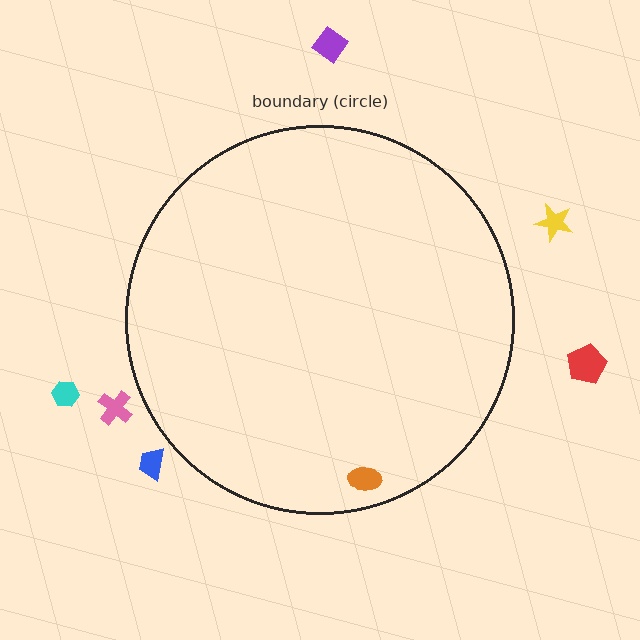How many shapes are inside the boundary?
1 inside, 6 outside.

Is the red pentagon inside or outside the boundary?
Outside.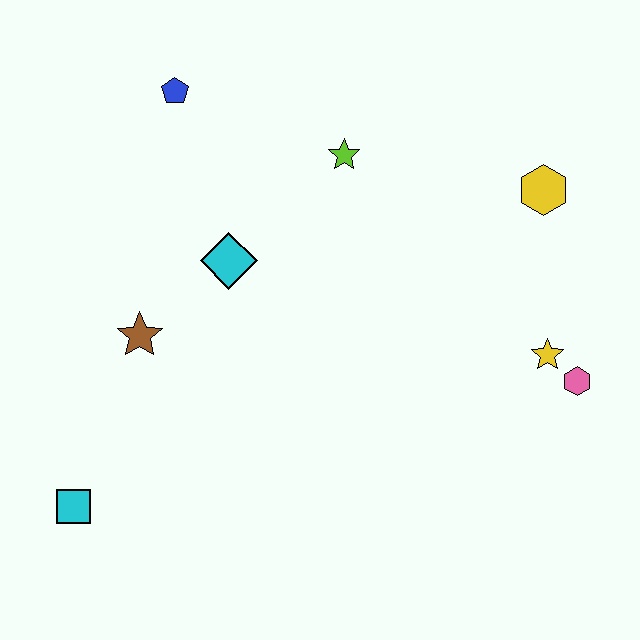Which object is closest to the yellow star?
The pink hexagon is closest to the yellow star.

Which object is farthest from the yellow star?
The cyan square is farthest from the yellow star.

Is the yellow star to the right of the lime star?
Yes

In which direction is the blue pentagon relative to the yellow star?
The blue pentagon is to the left of the yellow star.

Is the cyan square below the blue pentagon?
Yes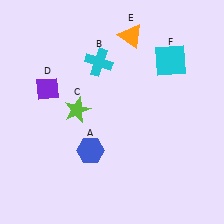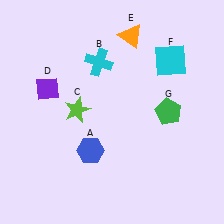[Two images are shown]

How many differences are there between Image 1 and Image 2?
There is 1 difference between the two images.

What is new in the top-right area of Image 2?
A green pentagon (G) was added in the top-right area of Image 2.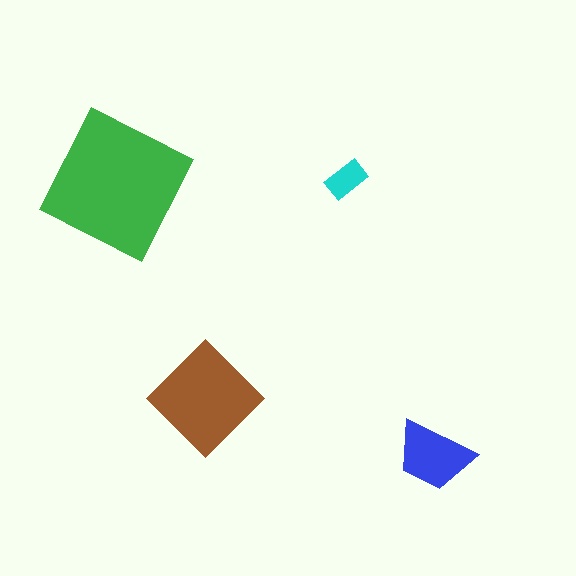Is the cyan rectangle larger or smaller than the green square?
Smaller.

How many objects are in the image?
There are 4 objects in the image.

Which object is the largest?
The green square.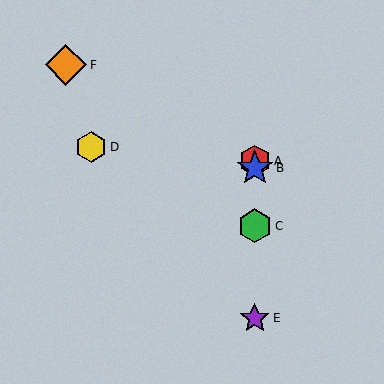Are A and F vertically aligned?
No, A is at x≈255 and F is at x≈66.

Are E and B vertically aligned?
Yes, both are at x≈255.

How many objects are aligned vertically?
4 objects (A, B, C, E) are aligned vertically.